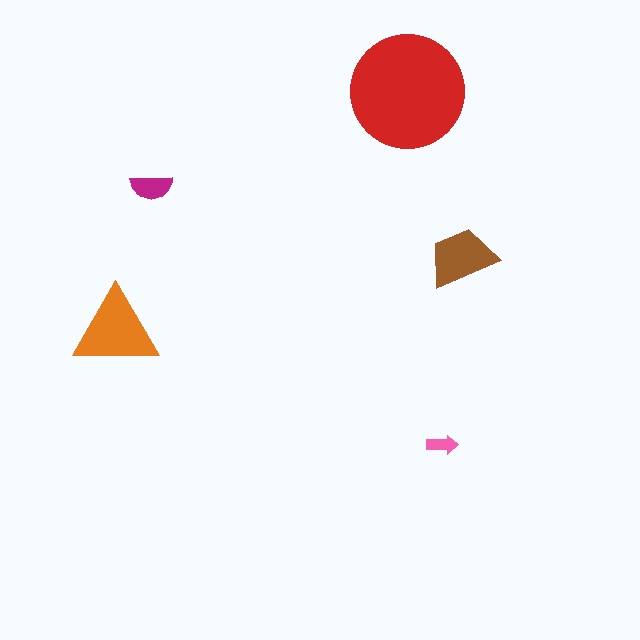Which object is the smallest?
The pink arrow.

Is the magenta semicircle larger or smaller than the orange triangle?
Smaller.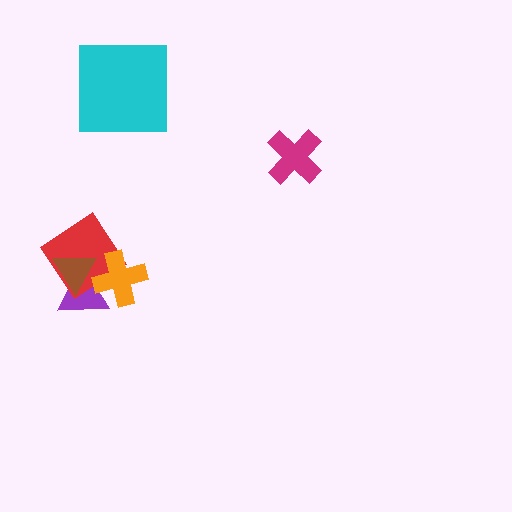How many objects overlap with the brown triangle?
3 objects overlap with the brown triangle.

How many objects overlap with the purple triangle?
3 objects overlap with the purple triangle.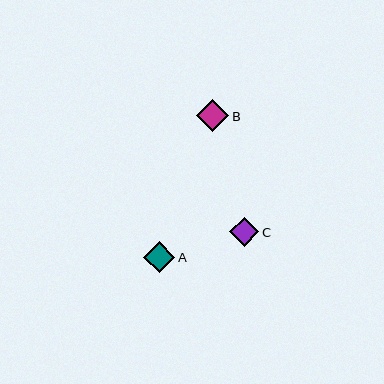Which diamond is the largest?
Diamond B is the largest with a size of approximately 32 pixels.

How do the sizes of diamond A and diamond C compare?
Diamond A and diamond C are approximately the same size.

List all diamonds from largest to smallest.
From largest to smallest: B, A, C.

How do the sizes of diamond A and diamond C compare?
Diamond A and diamond C are approximately the same size.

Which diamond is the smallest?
Diamond C is the smallest with a size of approximately 29 pixels.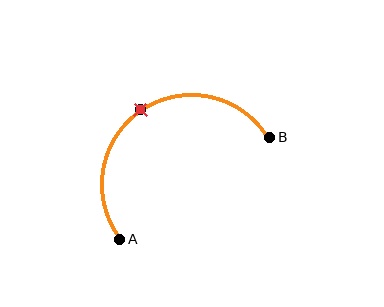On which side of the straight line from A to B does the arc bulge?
The arc bulges above and to the left of the straight line connecting A and B.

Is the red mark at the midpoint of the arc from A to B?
Yes. The red mark lies on the arc at equal arc-length from both A and B — it is the arc midpoint.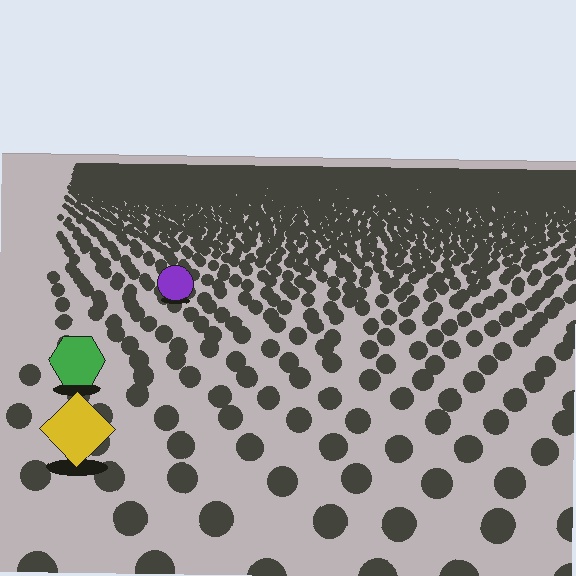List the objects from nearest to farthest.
From nearest to farthest: the yellow diamond, the green hexagon, the purple circle.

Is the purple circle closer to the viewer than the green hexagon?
No. The green hexagon is closer — you can tell from the texture gradient: the ground texture is coarser near it.